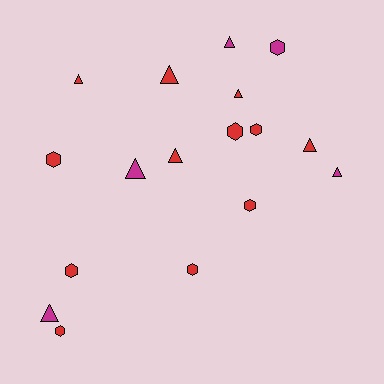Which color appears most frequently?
Red, with 12 objects.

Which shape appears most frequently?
Triangle, with 9 objects.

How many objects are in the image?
There are 17 objects.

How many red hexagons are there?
There are 7 red hexagons.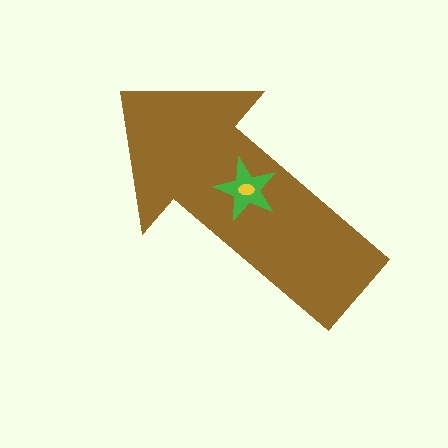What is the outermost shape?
The brown arrow.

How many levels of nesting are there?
3.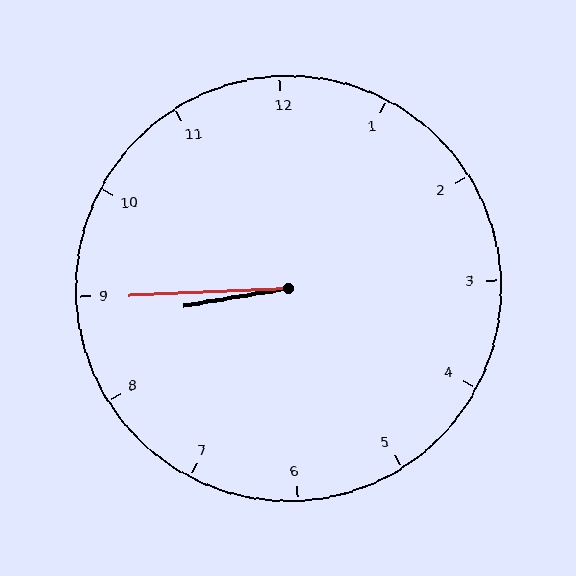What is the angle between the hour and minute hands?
Approximately 8 degrees.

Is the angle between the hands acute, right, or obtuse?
It is acute.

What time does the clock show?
8:45.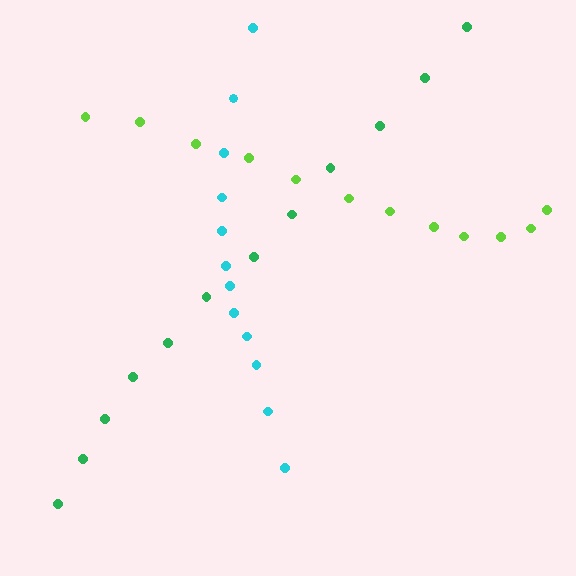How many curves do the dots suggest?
There are 3 distinct paths.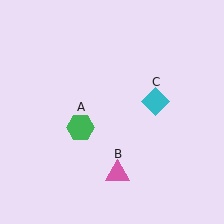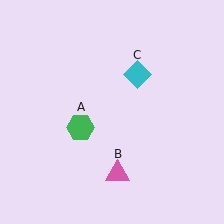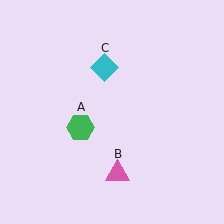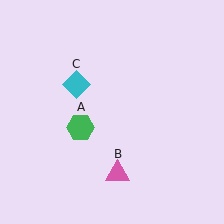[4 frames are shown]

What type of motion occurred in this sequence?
The cyan diamond (object C) rotated counterclockwise around the center of the scene.